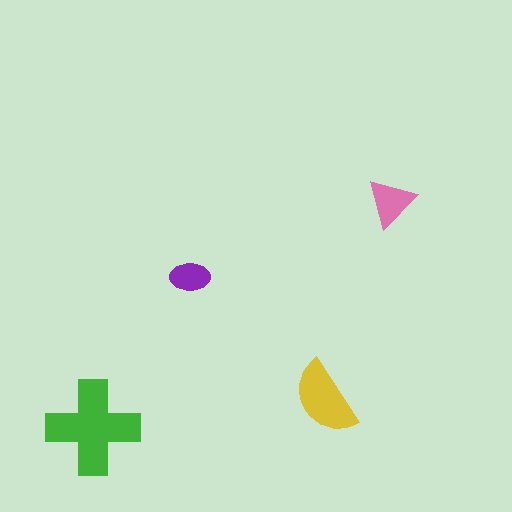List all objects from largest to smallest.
The green cross, the yellow semicircle, the pink triangle, the purple ellipse.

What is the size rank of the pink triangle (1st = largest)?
3rd.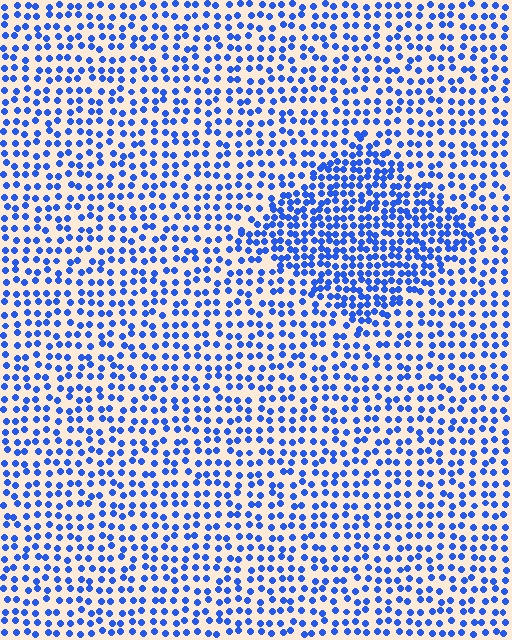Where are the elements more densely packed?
The elements are more densely packed inside the diamond boundary.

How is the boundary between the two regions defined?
The boundary is defined by a change in element density (approximately 1.8x ratio). All elements are the same color, size, and shape.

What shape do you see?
I see a diamond.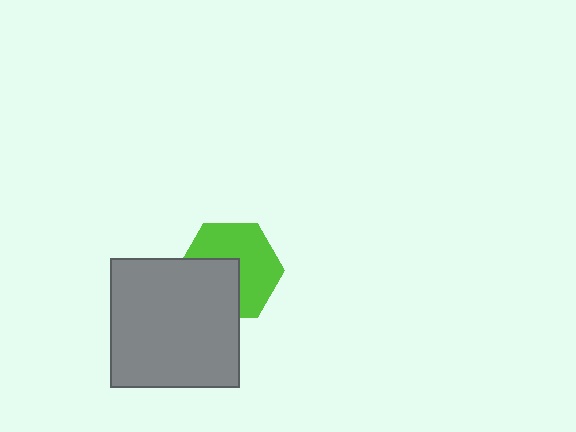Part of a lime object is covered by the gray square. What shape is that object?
It is a hexagon.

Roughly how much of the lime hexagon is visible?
About half of it is visible (roughly 59%).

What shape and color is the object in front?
The object in front is a gray square.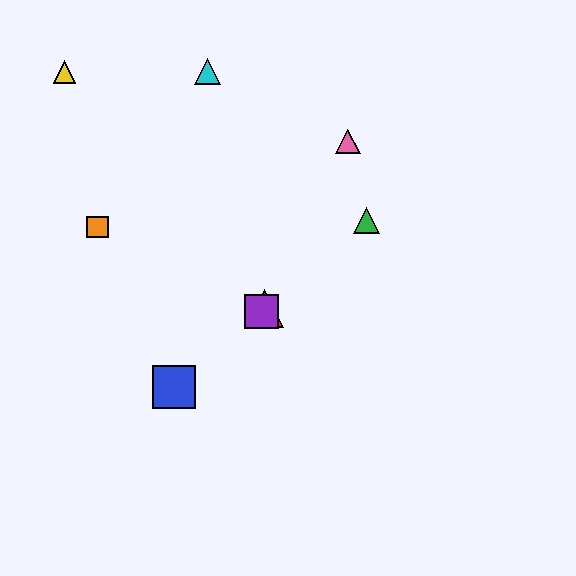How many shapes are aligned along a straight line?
4 shapes (the red triangle, the blue square, the green triangle, the purple square) are aligned along a straight line.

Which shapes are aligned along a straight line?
The red triangle, the blue square, the green triangle, the purple square are aligned along a straight line.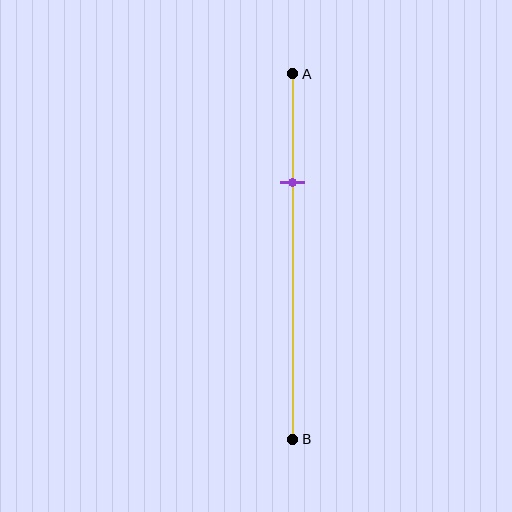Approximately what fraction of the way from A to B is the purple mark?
The purple mark is approximately 30% of the way from A to B.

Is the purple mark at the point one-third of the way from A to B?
No, the mark is at about 30% from A, not at the 33% one-third point.